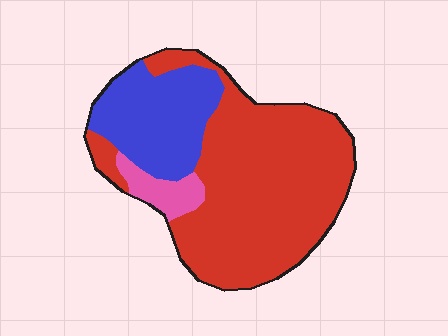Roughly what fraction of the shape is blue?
Blue takes up between a quarter and a half of the shape.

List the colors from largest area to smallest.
From largest to smallest: red, blue, pink.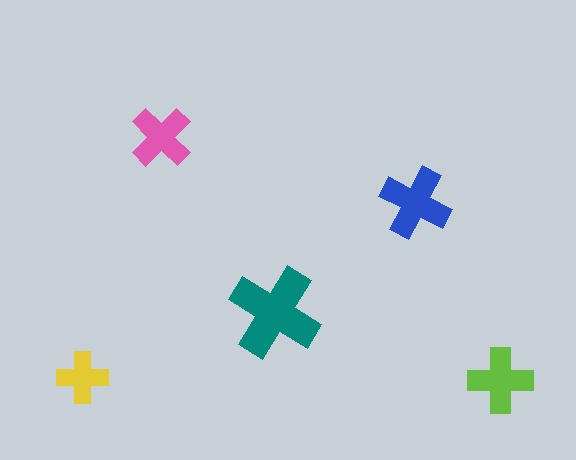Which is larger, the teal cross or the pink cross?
The teal one.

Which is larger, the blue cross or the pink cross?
The blue one.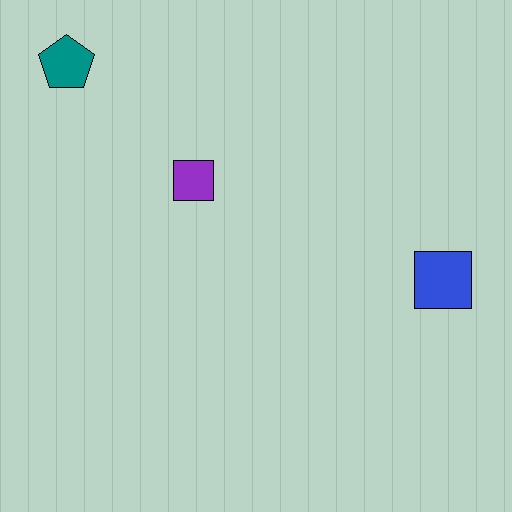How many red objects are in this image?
There are no red objects.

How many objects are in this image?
There are 3 objects.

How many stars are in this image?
There are no stars.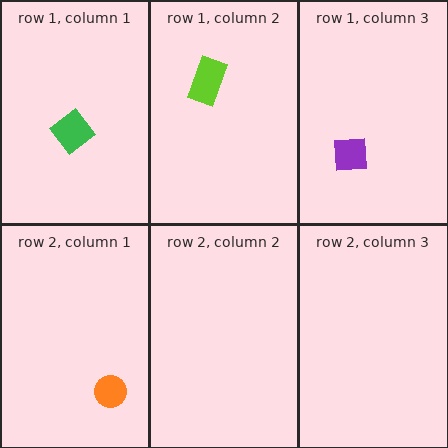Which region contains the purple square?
The row 1, column 3 region.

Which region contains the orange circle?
The row 2, column 1 region.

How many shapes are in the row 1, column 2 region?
1.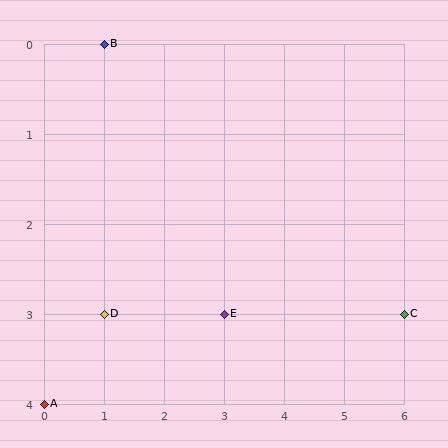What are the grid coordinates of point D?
Point D is at grid coordinates (1, 3).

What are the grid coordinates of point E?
Point E is at grid coordinates (3, 3).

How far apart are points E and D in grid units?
Points E and D are 2 columns apart.